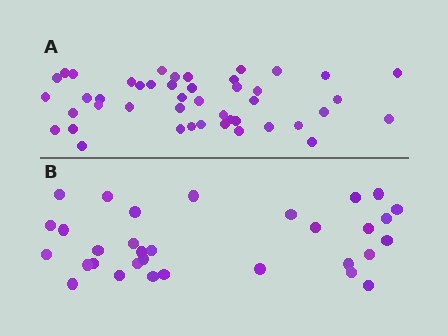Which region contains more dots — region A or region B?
Region A (the top region) has more dots.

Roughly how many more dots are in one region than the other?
Region A has approximately 15 more dots than region B.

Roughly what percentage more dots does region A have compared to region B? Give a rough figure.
About 40% more.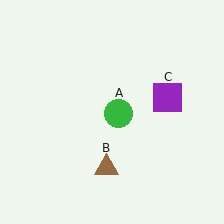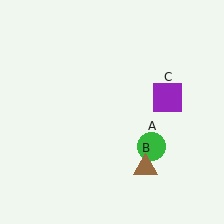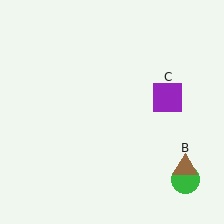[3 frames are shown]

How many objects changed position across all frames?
2 objects changed position: green circle (object A), brown triangle (object B).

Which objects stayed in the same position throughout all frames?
Purple square (object C) remained stationary.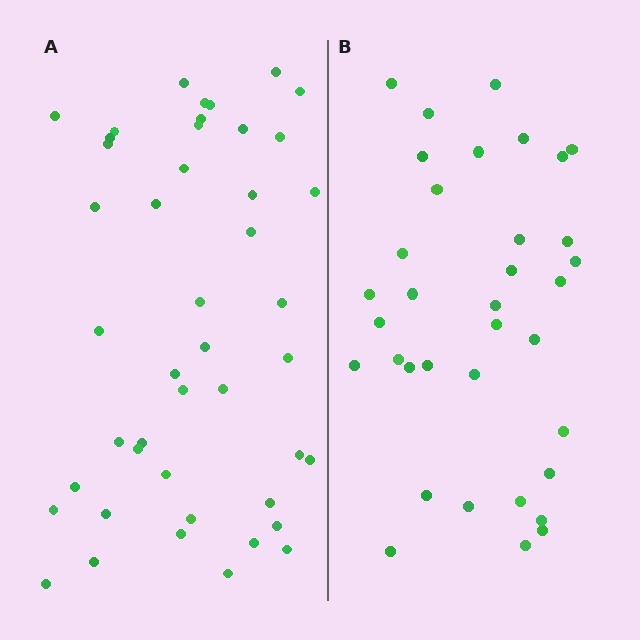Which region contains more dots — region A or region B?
Region A (the left region) has more dots.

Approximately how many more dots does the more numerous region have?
Region A has roughly 10 or so more dots than region B.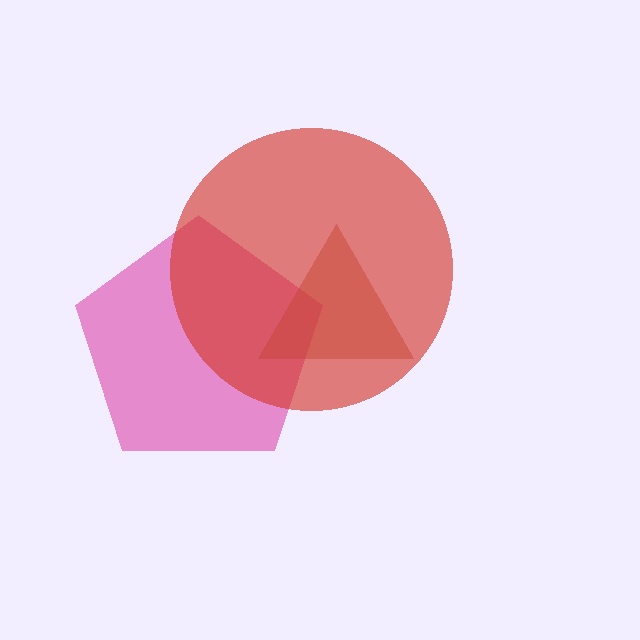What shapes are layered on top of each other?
The layered shapes are: a magenta pentagon, a brown triangle, a red circle.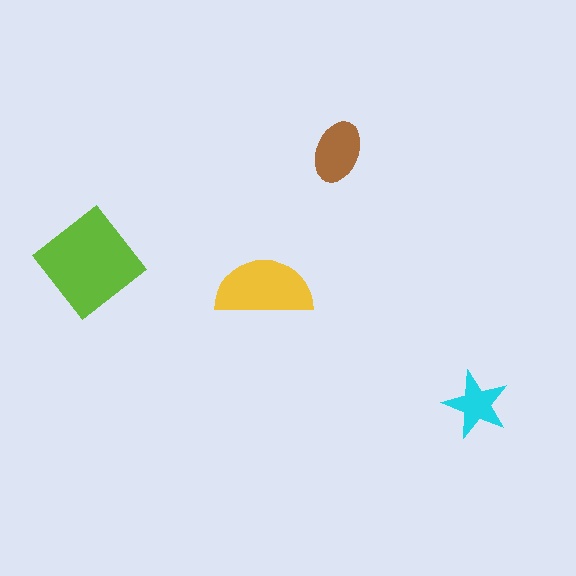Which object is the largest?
The lime diamond.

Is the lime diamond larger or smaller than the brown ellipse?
Larger.